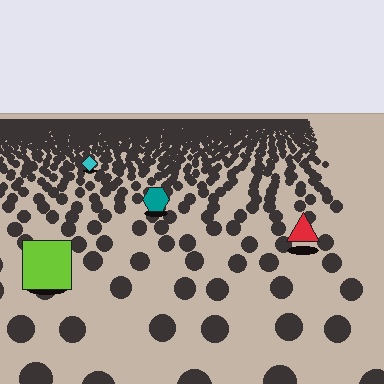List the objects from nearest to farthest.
From nearest to farthest: the lime square, the red triangle, the teal hexagon, the cyan diamond.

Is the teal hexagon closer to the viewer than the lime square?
No. The lime square is closer — you can tell from the texture gradient: the ground texture is coarser near it.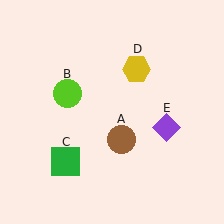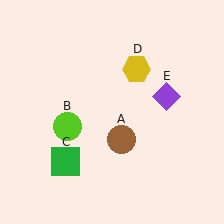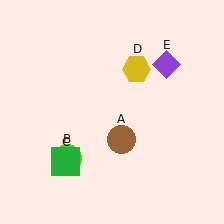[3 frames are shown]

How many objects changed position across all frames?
2 objects changed position: lime circle (object B), purple diamond (object E).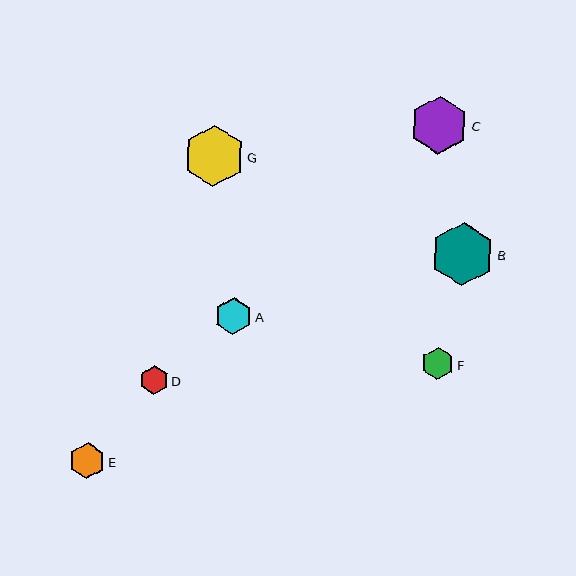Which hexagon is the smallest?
Hexagon D is the smallest with a size of approximately 29 pixels.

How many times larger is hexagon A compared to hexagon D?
Hexagon A is approximately 1.3 times the size of hexagon D.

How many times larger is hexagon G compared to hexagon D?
Hexagon G is approximately 2.1 times the size of hexagon D.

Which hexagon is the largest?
Hexagon B is the largest with a size of approximately 64 pixels.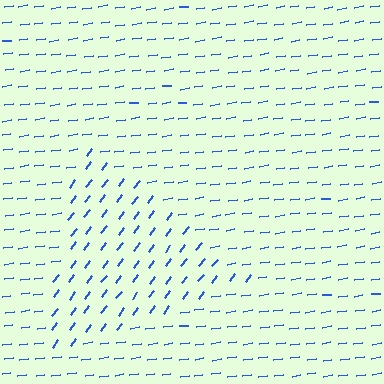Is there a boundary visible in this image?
Yes, there is a texture boundary formed by a change in line orientation.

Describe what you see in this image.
The image is filled with small blue line segments. A triangle region in the image has lines oriented differently from the surrounding lines, creating a visible texture boundary.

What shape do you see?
I see a triangle.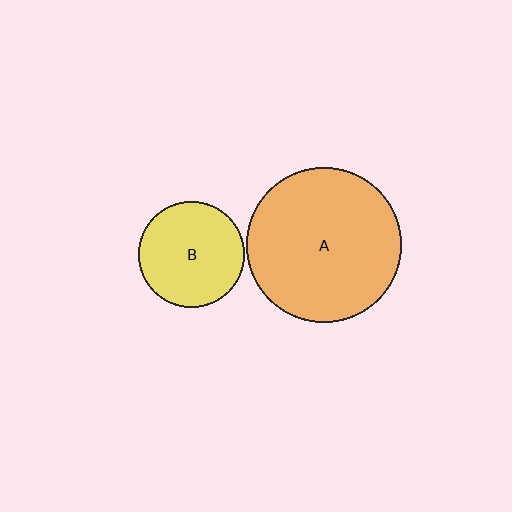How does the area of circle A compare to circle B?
Approximately 2.1 times.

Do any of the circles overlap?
No, none of the circles overlap.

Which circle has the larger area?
Circle A (orange).